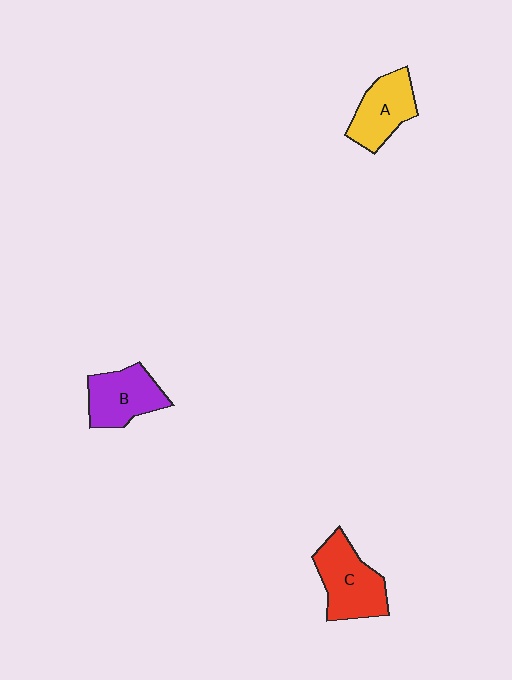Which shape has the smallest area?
Shape A (yellow).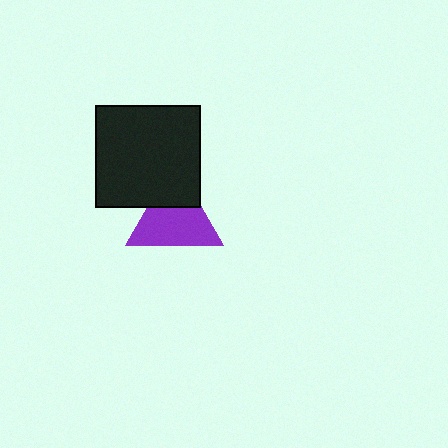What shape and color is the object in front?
The object in front is a black rectangle.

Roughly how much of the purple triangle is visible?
Most of it is visible (roughly 69%).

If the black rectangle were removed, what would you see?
You would see the complete purple triangle.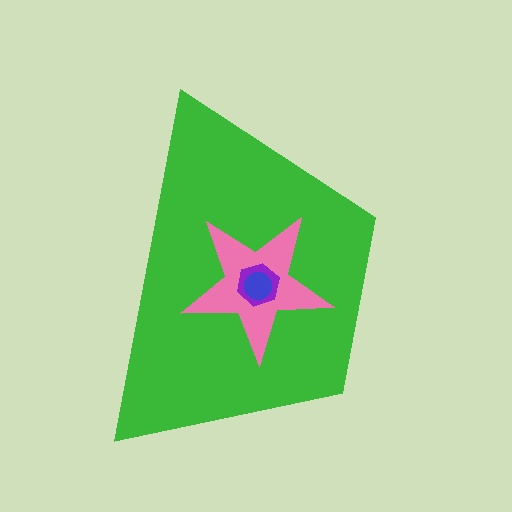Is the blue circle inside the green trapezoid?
Yes.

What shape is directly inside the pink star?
The purple hexagon.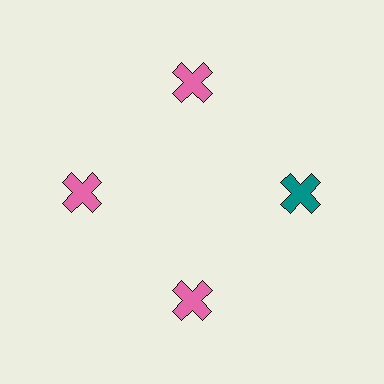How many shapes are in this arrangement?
There are 4 shapes arranged in a ring pattern.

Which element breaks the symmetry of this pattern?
The teal cross at roughly the 3 o'clock position breaks the symmetry. All other shapes are pink crosses.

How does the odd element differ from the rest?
It has a different color: teal instead of pink.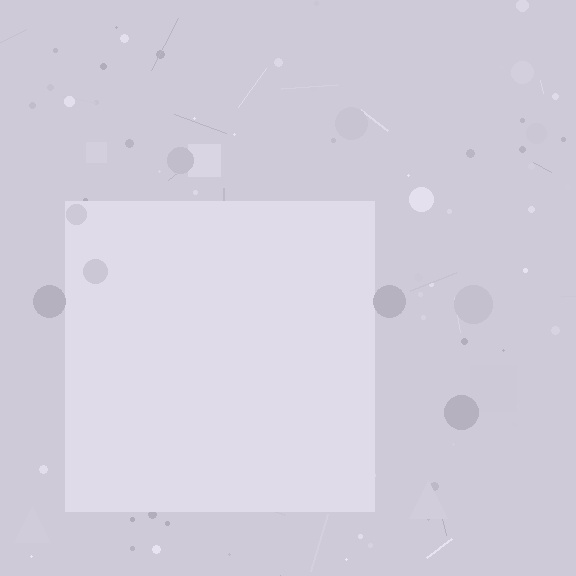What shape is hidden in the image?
A square is hidden in the image.